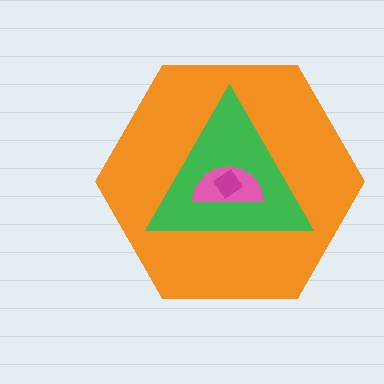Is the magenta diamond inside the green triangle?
Yes.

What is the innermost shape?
The magenta diamond.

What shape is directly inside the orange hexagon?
The green triangle.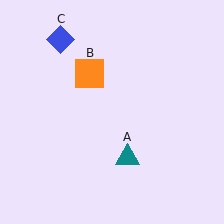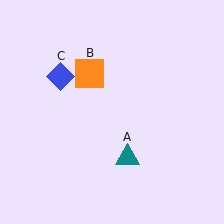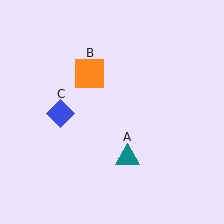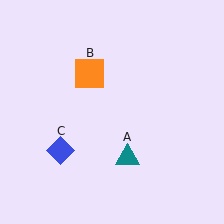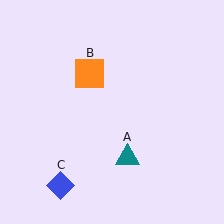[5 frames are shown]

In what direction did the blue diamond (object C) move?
The blue diamond (object C) moved down.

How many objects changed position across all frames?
1 object changed position: blue diamond (object C).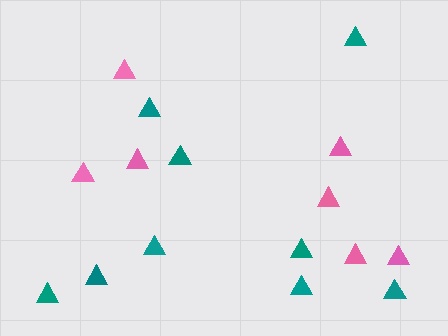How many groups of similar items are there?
There are 2 groups: one group of teal triangles (9) and one group of pink triangles (7).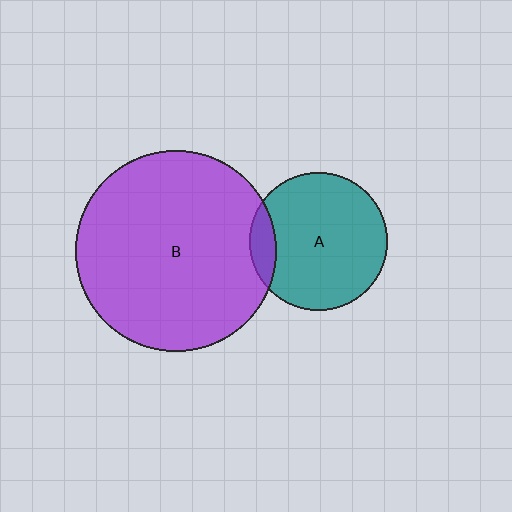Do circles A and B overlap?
Yes.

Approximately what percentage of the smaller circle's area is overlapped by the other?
Approximately 10%.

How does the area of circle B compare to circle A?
Approximately 2.1 times.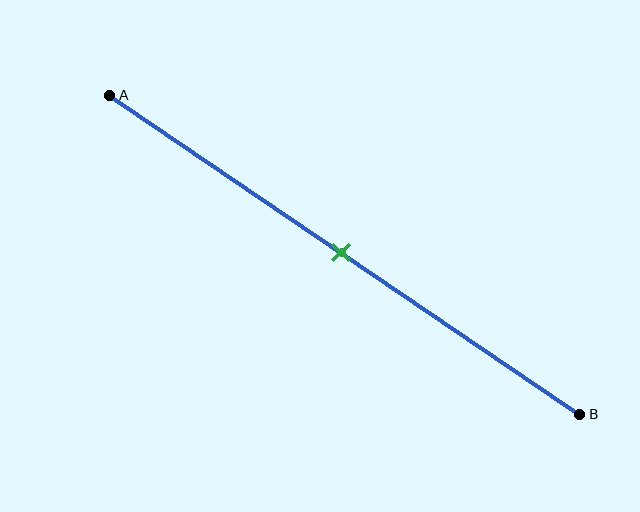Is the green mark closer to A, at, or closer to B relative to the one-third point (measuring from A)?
The green mark is closer to point B than the one-third point of segment AB.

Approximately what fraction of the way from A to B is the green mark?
The green mark is approximately 50% of the way from A to B.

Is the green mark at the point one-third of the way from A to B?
No, the mark is at about 50% from A, not at the 33% one-third point.